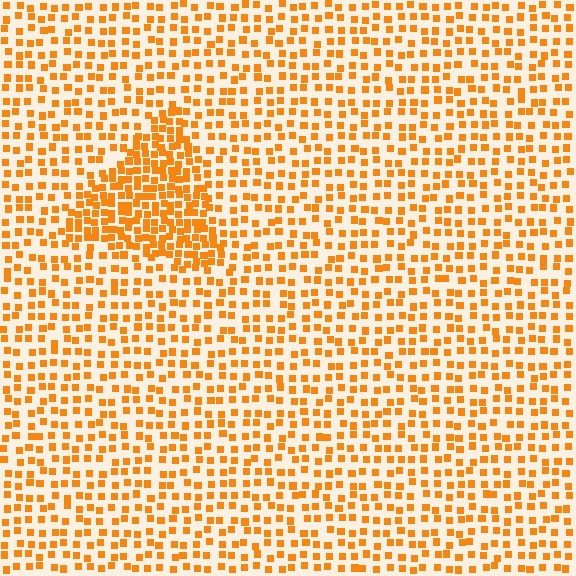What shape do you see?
I see a triangle.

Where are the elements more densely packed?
The elements are more densely packed inside the triangle boundary.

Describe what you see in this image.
The image contains small orange elements arranged at two different densities. A triangle-shaped region is visible where the elements are more densely packed than the surrounding area.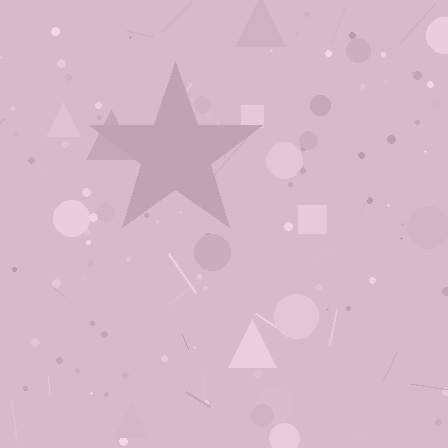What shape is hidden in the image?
A star is hidden in the image.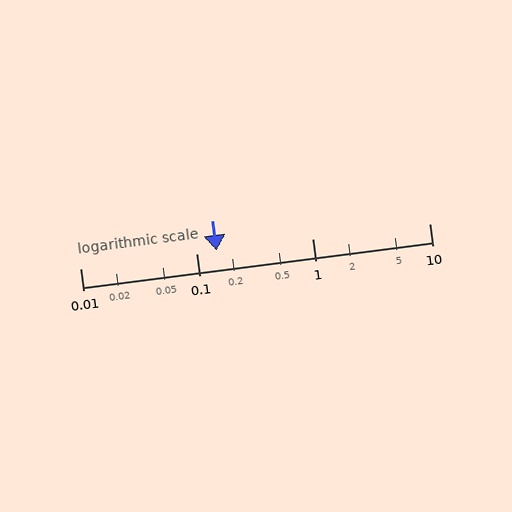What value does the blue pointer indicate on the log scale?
The pointer indicates approximately 0.15.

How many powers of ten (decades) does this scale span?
The scale spans 3 decades, from 0.01 to 10.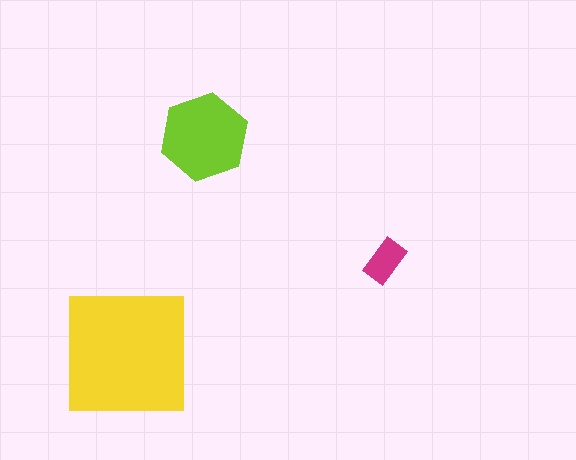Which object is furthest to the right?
The magenta rectangle is rightmost.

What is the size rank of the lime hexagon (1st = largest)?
2nd.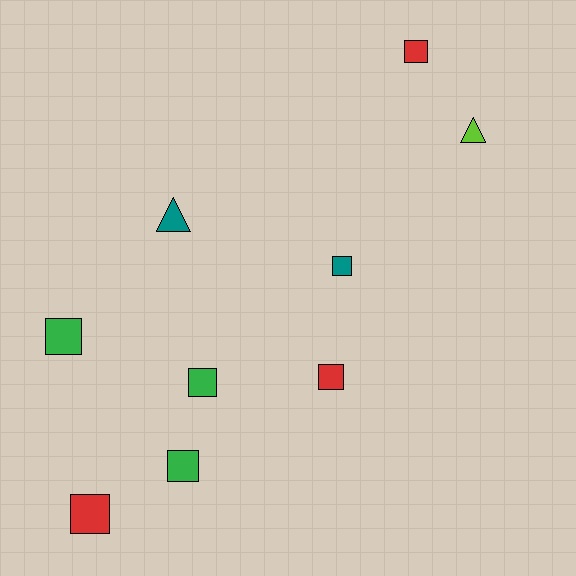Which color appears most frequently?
Green, with 3 objects.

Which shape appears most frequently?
Square, with 7 objects.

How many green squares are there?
There are 3 green squares.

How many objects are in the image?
There are 9 objects.